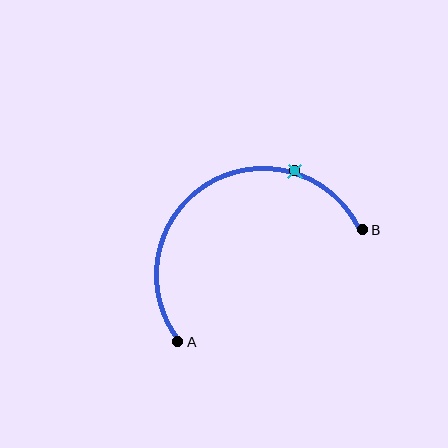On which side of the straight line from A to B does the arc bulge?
The arc bulges above the straight line connecting A and B.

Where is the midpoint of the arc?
The arc midpoint is the point on the curve farthest from the straight line joining A and B. It sits above that line.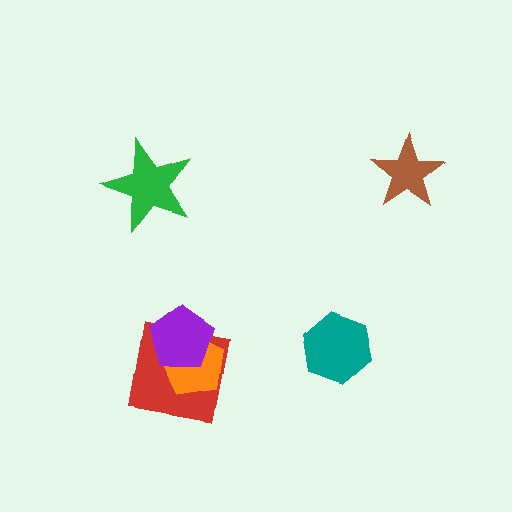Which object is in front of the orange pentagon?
The purple pentagon is in front of the orange pentagon.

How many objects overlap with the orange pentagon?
2 objects overlap with the orange pentagon.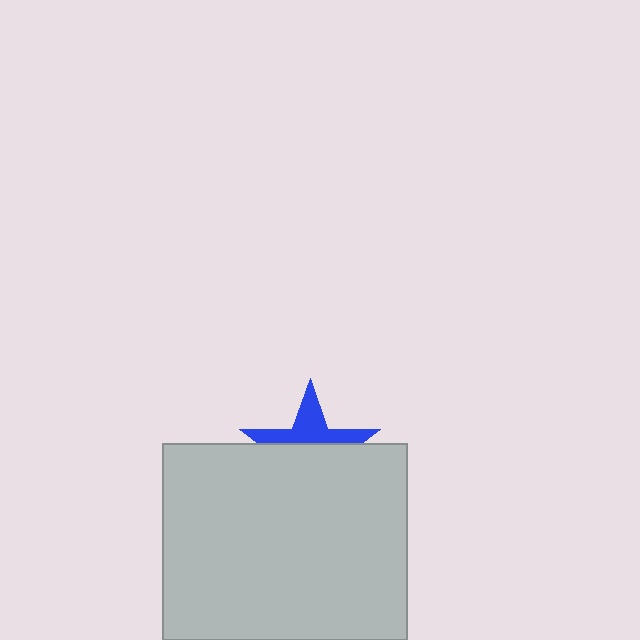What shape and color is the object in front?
The object in front is a light gray rectangle.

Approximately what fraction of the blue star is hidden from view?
Roughly 59% of the blue star is hidden behind the light gray rectangle.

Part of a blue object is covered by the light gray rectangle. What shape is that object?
It is a star.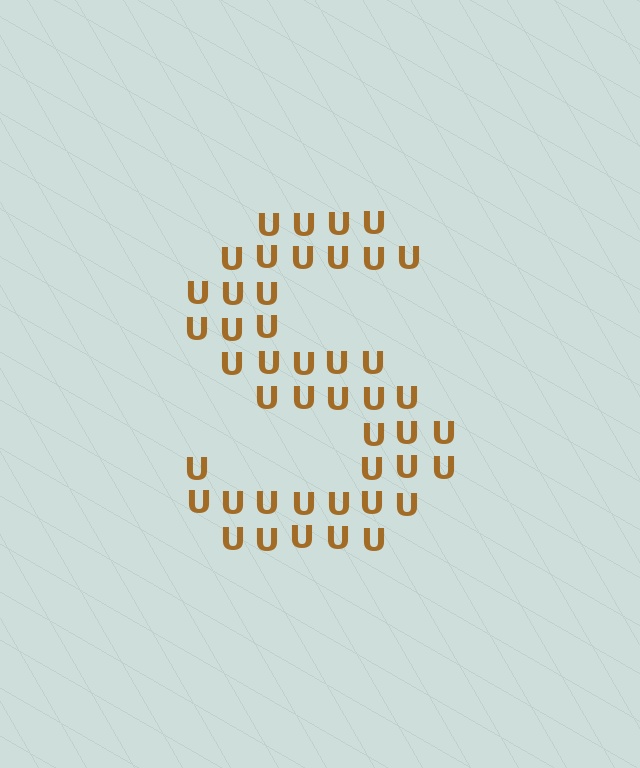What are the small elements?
The small elements are letter U's.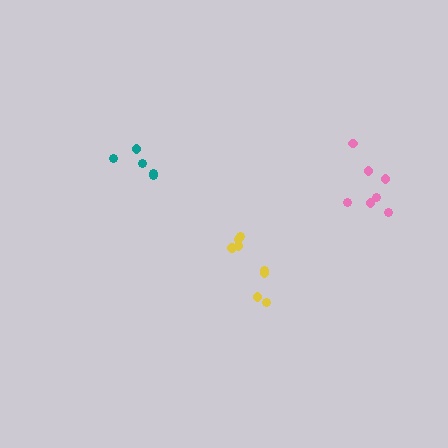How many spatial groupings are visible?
There are 3 spatial groupings.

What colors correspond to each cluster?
The clusters are colored: teal, yellow, pink.